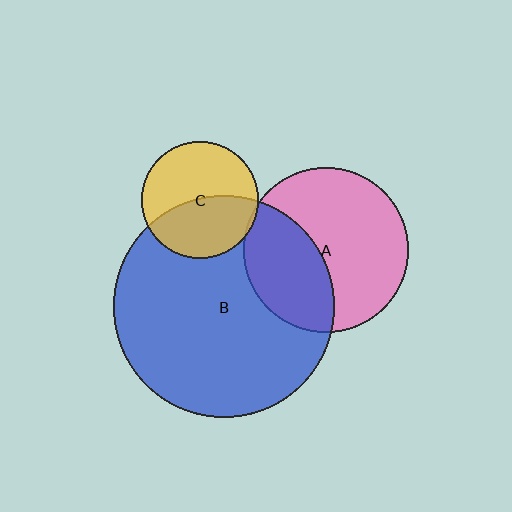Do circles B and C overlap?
Yes.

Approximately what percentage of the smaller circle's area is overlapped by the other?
Approximately 45%.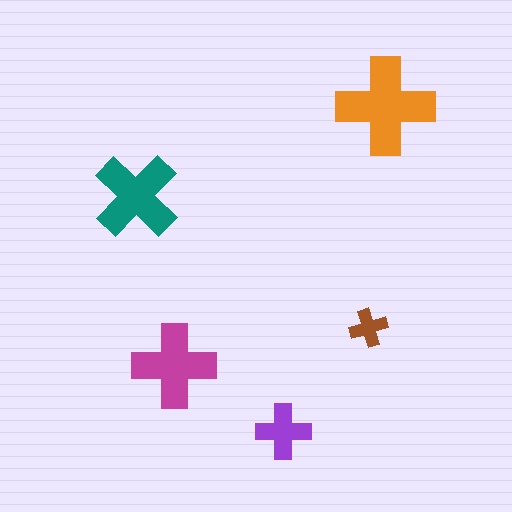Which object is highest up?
The orange cross is topmost.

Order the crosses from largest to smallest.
the orange one, the teal one, the magenta one, the purple one, the brown one.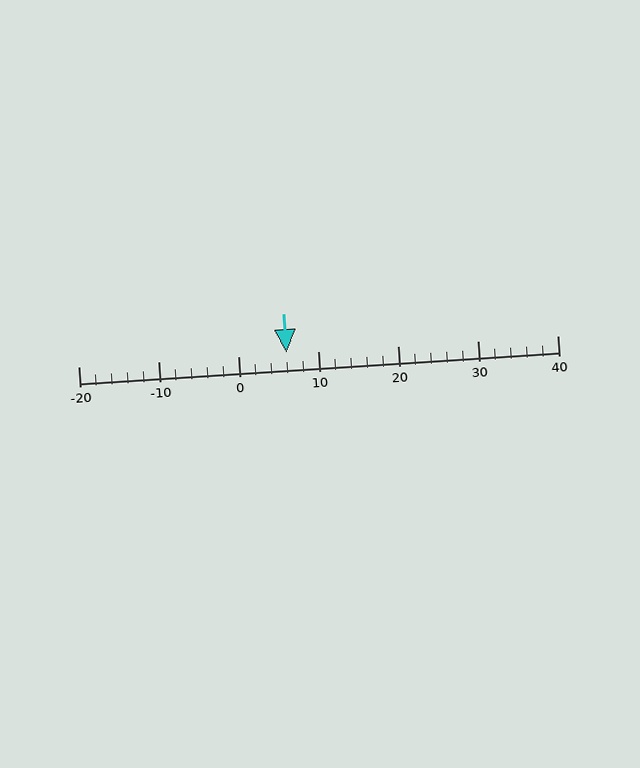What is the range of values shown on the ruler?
The ruler shows values from -20 to 40.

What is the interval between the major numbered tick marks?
The major tick marks are spaced 10 units apart.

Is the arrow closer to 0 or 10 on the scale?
The arrow is closer to 10.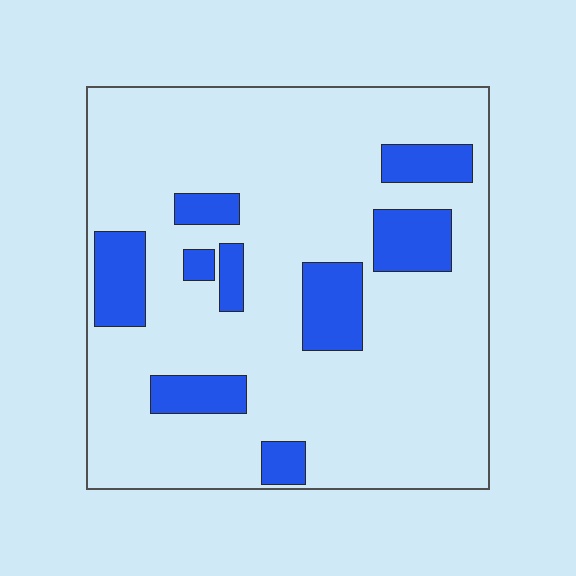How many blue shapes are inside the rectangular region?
9.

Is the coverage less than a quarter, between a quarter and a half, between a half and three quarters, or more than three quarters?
Less than a quarter.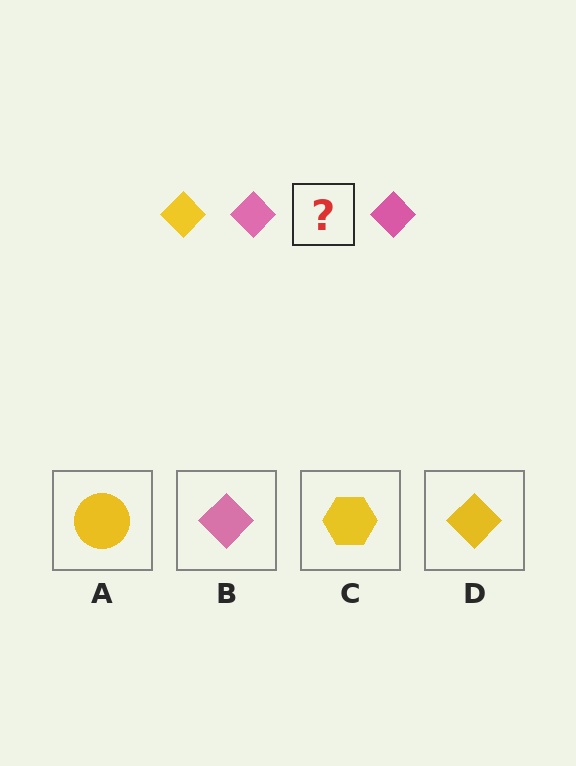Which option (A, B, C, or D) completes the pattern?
D.